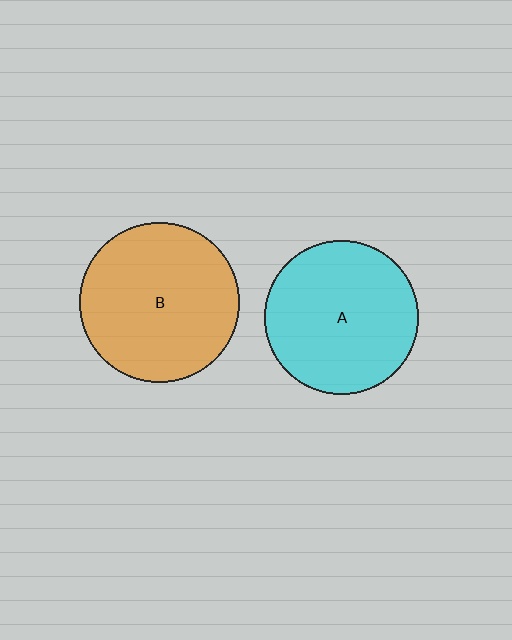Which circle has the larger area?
Circle B (orange).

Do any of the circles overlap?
No, none of the circles overlap.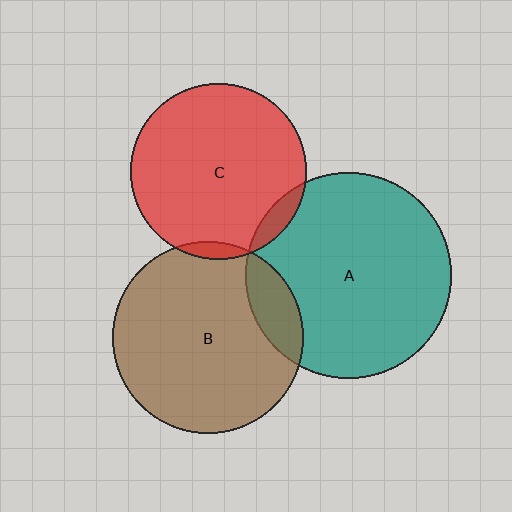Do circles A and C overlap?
Yes.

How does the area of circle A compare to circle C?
Approximately 1.4 times.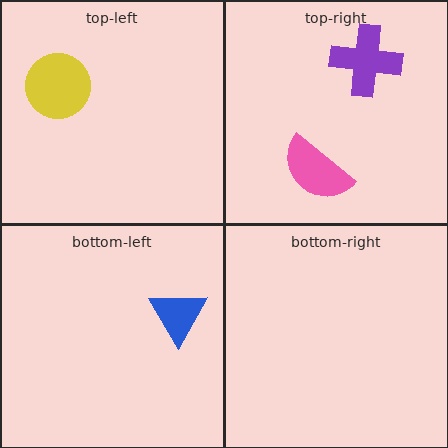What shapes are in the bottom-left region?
The blue triangle.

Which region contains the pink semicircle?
The top-right region.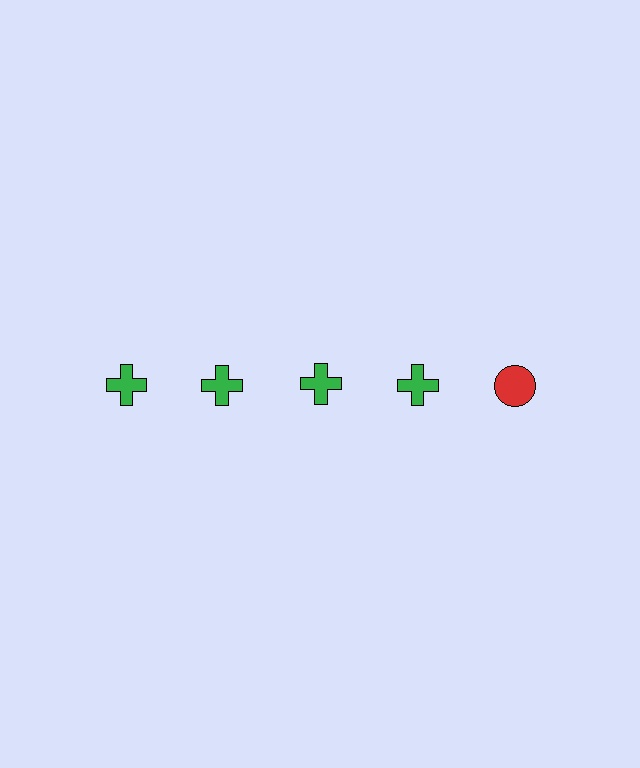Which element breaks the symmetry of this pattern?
The red circle in the top row, rightmost column breaks the symmetry. All other shapes are green crosses.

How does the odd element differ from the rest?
It differs in both color (red instead of green) and shape (circle instead of cross).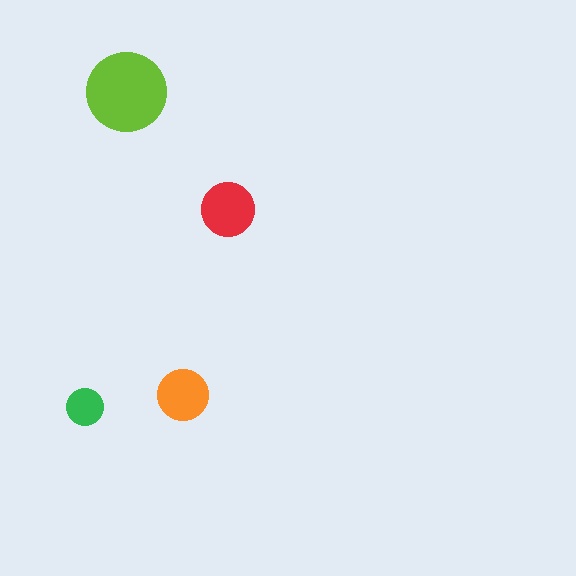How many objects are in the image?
There are 4 objects in the image.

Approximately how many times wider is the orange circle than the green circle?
About 1.5 times wider.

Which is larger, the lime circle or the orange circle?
The lime one.